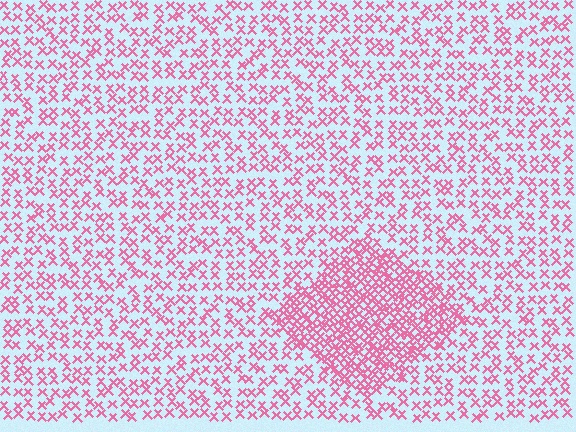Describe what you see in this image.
The image contains small pink elements arranged at two different densities. A diamond-shaped region is visible where the elements are more densely packed than the surrounding area.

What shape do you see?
I see a diamond.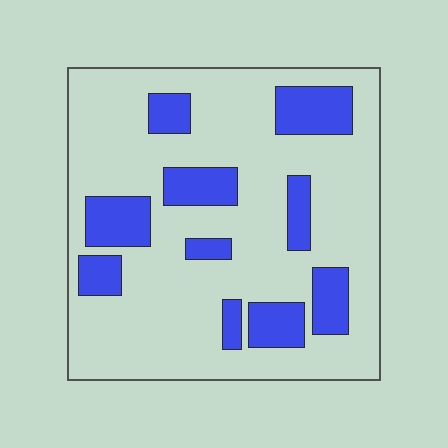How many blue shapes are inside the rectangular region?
10.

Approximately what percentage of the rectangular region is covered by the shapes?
Approximately 25%.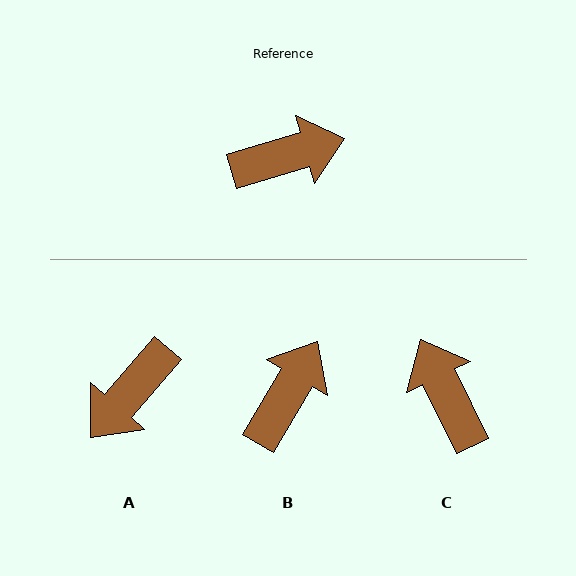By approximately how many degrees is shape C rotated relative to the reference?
Approximately 100 degrees counter-clockwise.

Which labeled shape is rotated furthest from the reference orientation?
A, about 147 degrees away.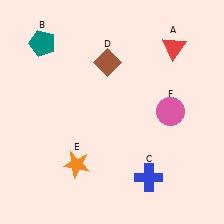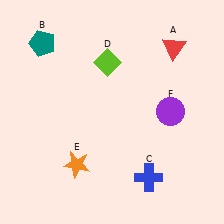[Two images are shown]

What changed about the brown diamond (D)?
In Image 1, D is brown. In Image 2, it changed to lime.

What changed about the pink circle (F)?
In Image 1, F is pink. In Image 2, it changed to purple.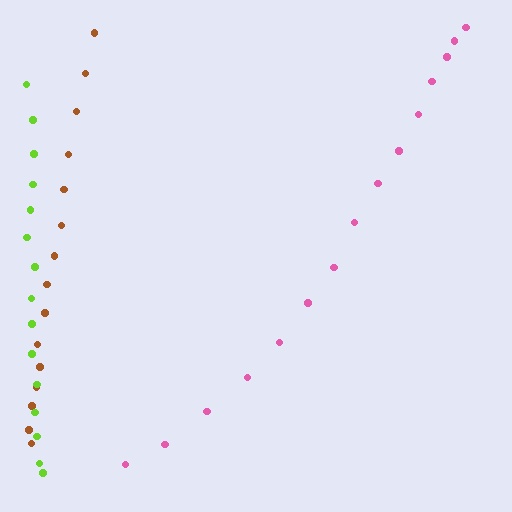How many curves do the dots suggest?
There are 3 distinct paths.